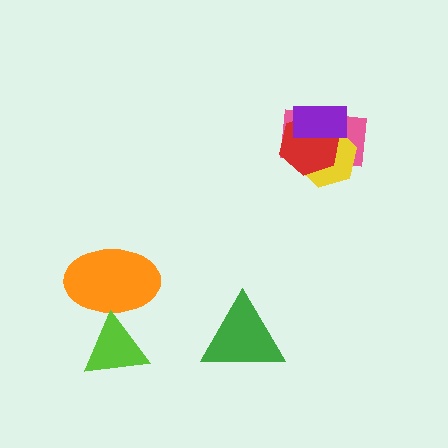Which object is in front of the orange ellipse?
The lime triangle is in front of the orange ellipse.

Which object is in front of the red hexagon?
The purple rectangle is in front of the red hexagon.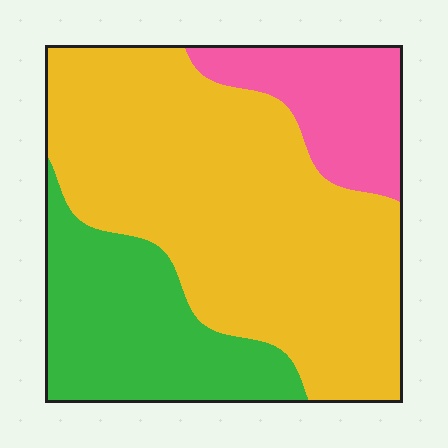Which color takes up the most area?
Yellow, at roughly 60%.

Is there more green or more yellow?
Yellow.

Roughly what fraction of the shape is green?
Green takes up between a quarter and a half of the shape.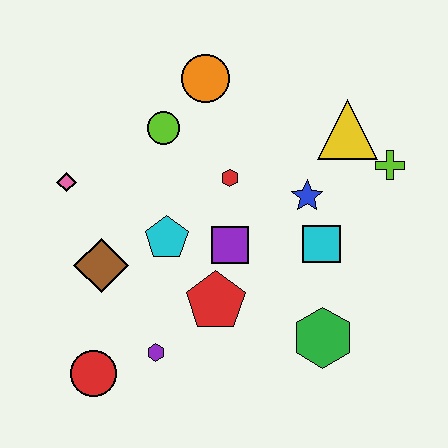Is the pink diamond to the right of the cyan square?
No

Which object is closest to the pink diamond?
The brown diamond is closest to the pink diamond.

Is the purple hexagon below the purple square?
Yes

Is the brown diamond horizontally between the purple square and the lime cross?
No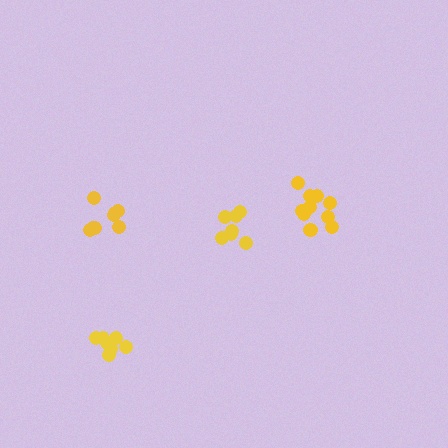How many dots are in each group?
Group 1: 8 dots, Group 2: 7 dots, Group 3: 10 dots, Group 4: 7 dots (32 total).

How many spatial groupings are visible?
There are 4 spatial groupings.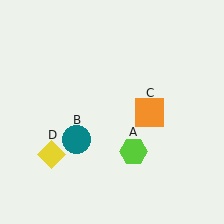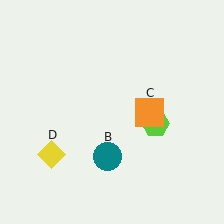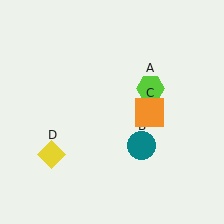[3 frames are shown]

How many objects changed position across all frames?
2 objects changed position: lime hexagon (object A), teal circle (object B).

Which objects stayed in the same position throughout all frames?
Orange square (object C) and yellow diamond (object D) remained stationary.